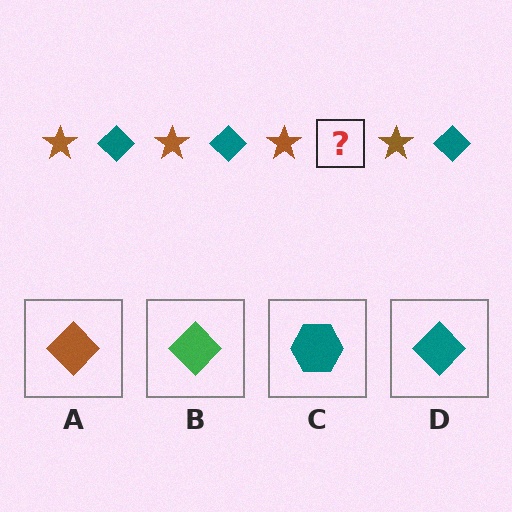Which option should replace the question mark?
Option D.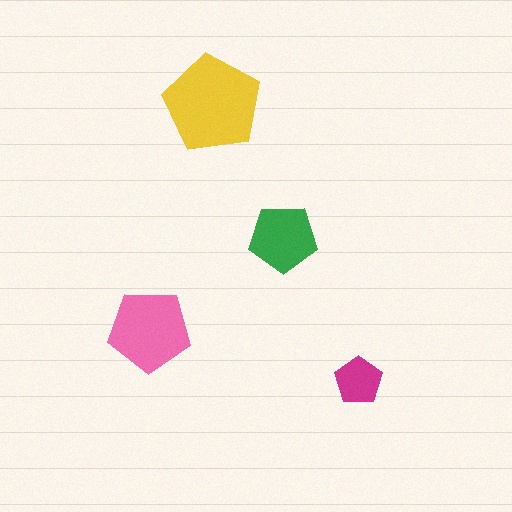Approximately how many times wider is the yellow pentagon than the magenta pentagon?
About 2 times wider.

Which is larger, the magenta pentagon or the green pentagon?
The green one.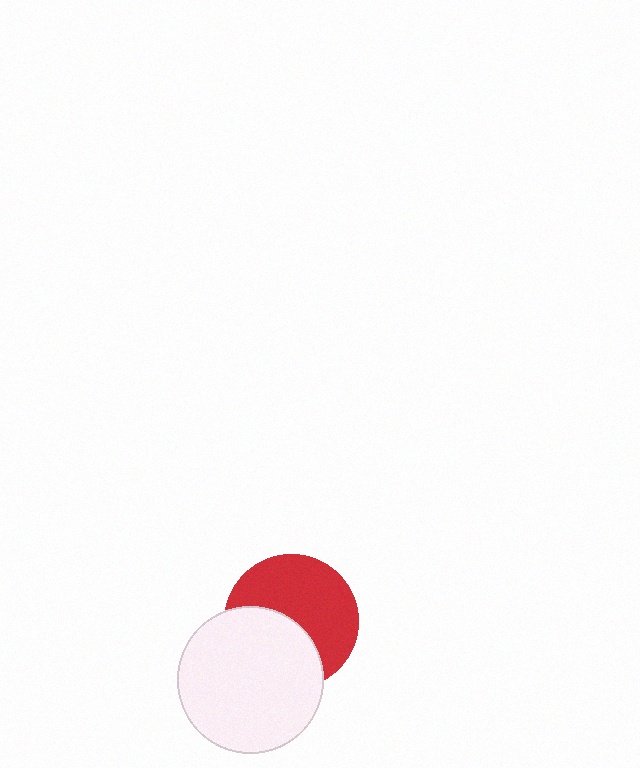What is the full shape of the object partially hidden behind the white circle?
The partially hidden object is a red circle.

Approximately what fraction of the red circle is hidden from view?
Roughly 42% of the red circle is hidden behind the white circle.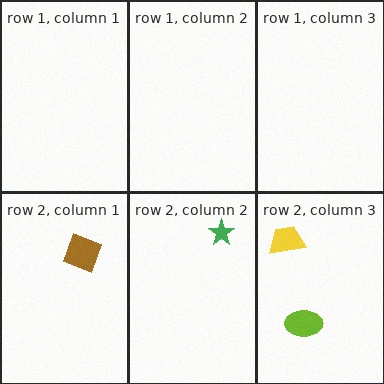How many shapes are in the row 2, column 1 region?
1.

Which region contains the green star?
The row 2, column 2 region.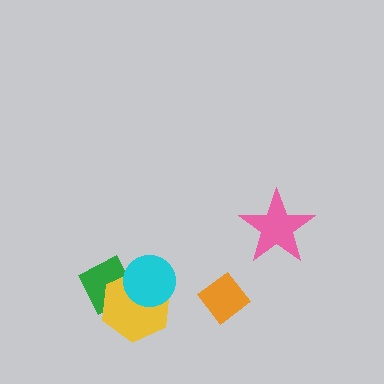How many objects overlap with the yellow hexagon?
2 objects overlap with the yellow hexagon.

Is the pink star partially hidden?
No, no other shape covers it.